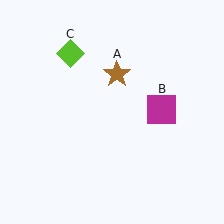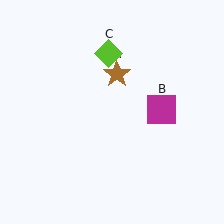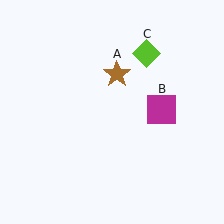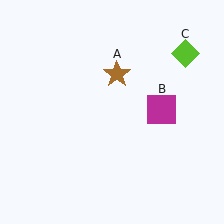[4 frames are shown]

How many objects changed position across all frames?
1 object changed position: lime diamond (object C).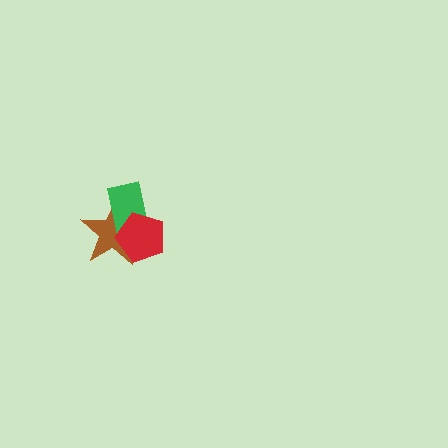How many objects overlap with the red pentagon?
2 objects overlap with the red pentagon.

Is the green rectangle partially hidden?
Yes, it is partially covered by another shape.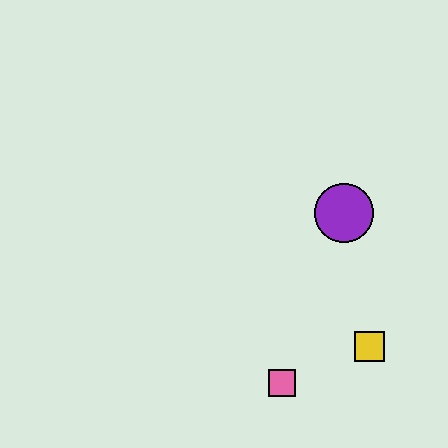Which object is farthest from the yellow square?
The purple circle is farthest from the yellow square.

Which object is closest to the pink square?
The yellow square is closest to the pink square.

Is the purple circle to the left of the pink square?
No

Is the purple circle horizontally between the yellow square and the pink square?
Yes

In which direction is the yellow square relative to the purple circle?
The yellow square is below the purple circle.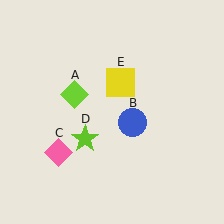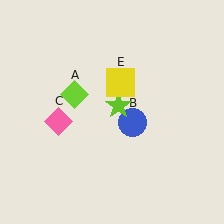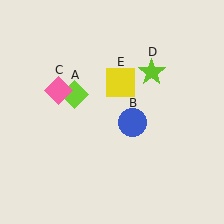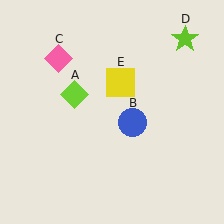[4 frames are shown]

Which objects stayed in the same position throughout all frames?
Lime diamond (object A) and blue circle (object B) and yellow square (object E) remained stationary.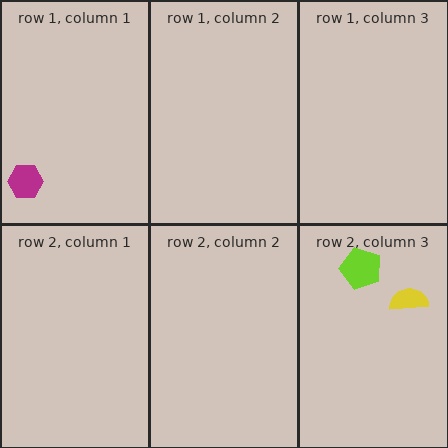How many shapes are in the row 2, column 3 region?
2.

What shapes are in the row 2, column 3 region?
The yellow semicircle, the lime pentagon.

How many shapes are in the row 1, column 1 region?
1.